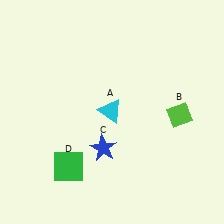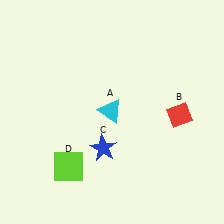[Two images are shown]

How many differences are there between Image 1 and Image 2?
There are 2 differences between the two images.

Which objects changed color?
B changed from lime to red. D changed from green to lime.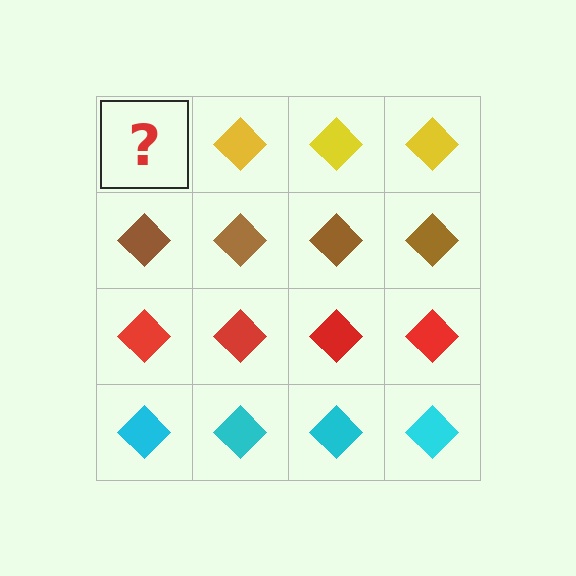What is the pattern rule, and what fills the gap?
The rule is that each row has a consistent color. The gap should be filled with a yellow diamond.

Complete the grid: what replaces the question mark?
The question mark should be replaced with a yellow diamond.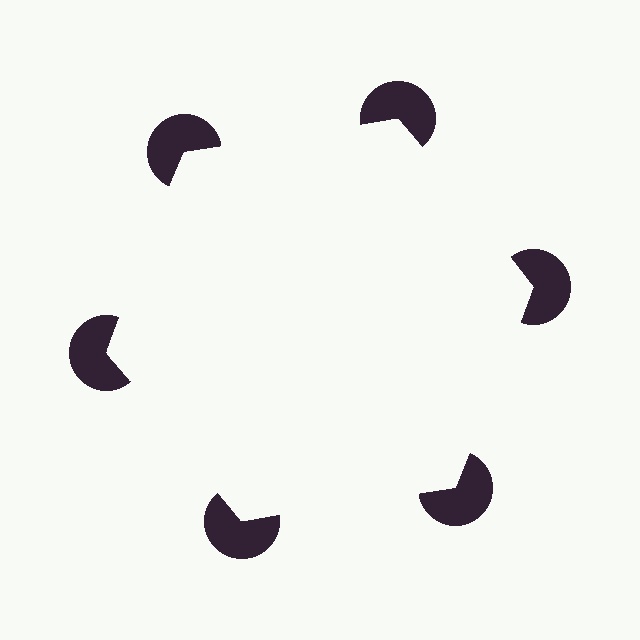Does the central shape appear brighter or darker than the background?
It typically appears slightly brighter than the background, even though no actual brightness change is drawn.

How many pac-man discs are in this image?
There are 6 — one at each vertex of the illusory hexagon.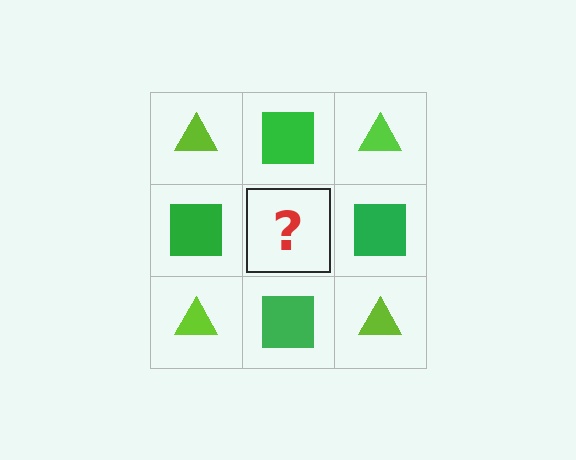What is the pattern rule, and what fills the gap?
The rule is that it alternates lime triangle and green square in a checkerboard pattern. The gap should be filled with a lime triangle.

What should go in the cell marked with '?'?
The missing cell should contain a lime triangle.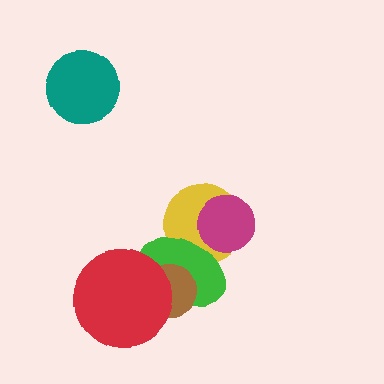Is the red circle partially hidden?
No, no other shape covers it.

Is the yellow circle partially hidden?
Yes, it is partially covered by another shape.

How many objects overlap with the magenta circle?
2 objects overlap with the magenta circle.